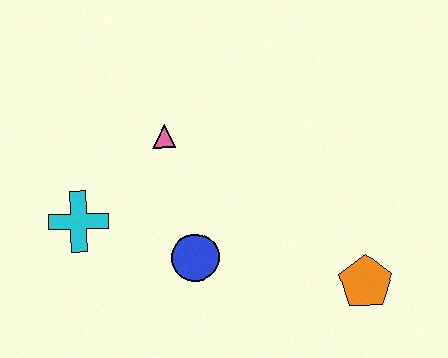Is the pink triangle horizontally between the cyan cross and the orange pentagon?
Yes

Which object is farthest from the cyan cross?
The orange pentagon is farthest from the cyan cross.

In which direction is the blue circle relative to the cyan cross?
The blue circle is to the right of the cyan cross.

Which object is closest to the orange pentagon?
The blue circle is closest to the orange pentagon.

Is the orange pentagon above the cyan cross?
No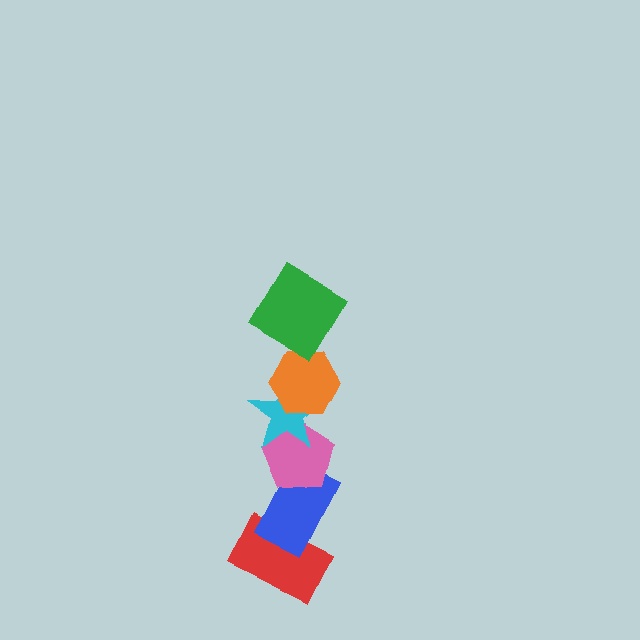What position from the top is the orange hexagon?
The orange hexagon is 2nd from the top.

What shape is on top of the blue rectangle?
The pink pentagon is on top of the blue rectangle.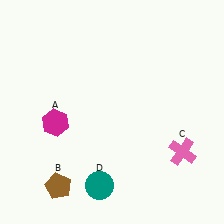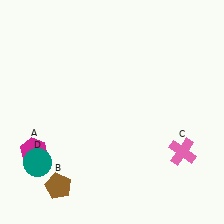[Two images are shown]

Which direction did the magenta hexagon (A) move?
The magenta hexagon (A) moved down.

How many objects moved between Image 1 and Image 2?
2 objects moved between the two images.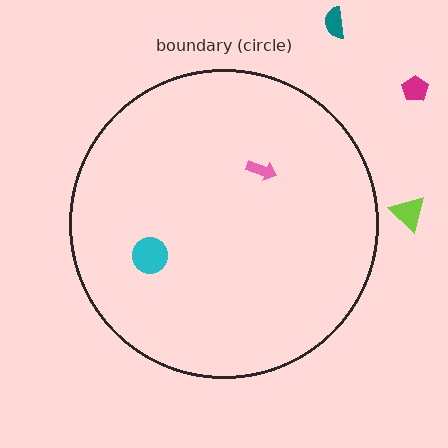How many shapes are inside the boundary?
2 inside, 3 outside.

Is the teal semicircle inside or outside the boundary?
Outside.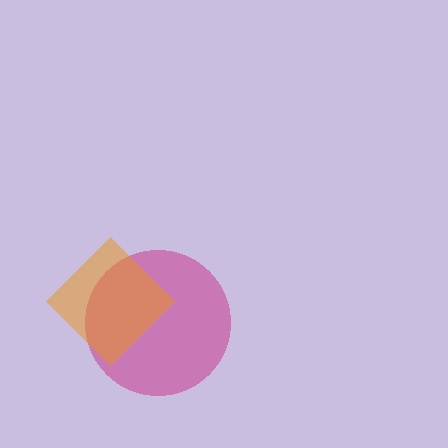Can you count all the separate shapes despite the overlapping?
Yes, there are 2 separate shapes.